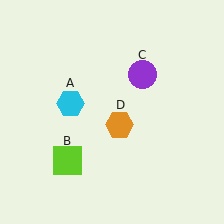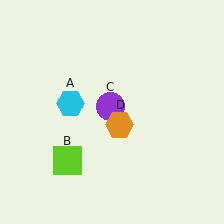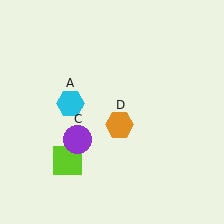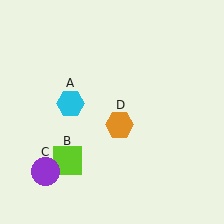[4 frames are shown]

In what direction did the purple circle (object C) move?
The purple circle (object C) moved down and to the left.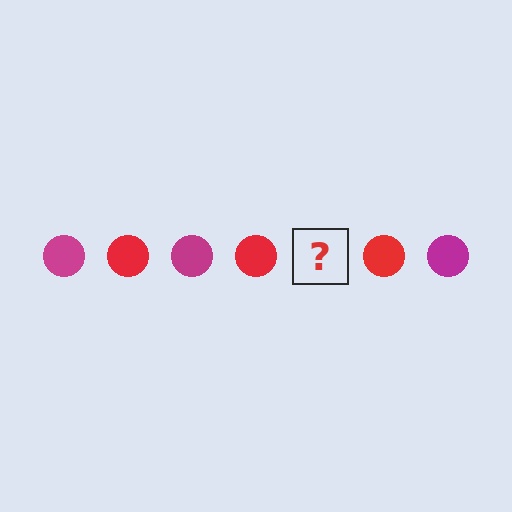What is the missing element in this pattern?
The missing element is a magenta circle.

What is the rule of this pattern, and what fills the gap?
The rule is that the pattern cycles through magenta, red circles. The gap should be filled with a magenta circle.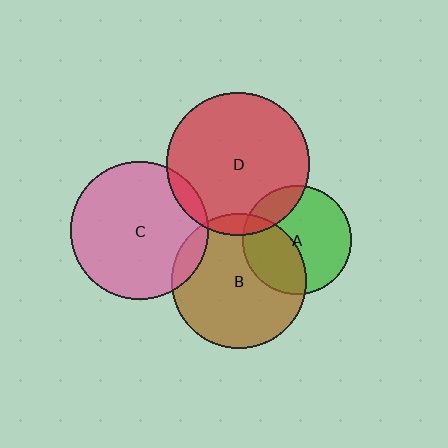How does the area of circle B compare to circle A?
Approximately 1.5 times.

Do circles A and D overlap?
Yes.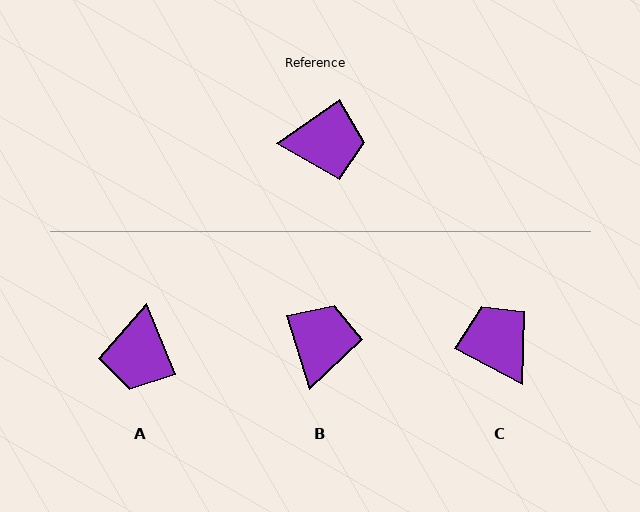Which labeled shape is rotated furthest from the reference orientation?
C, about 117 degrees away.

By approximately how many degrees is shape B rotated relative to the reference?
Approximately 73 degrees counter-clockwise.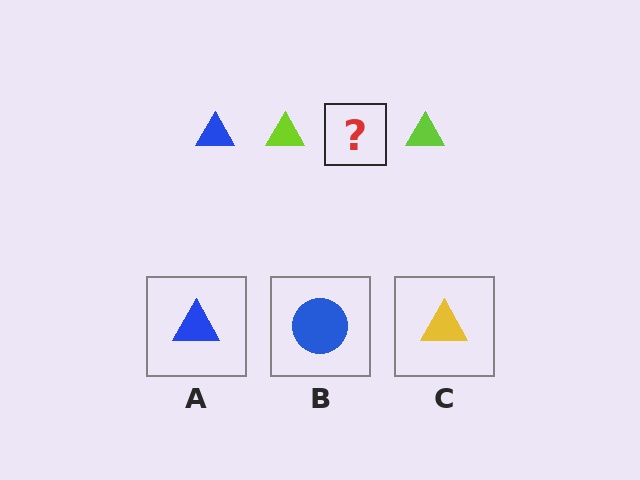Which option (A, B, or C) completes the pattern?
A.